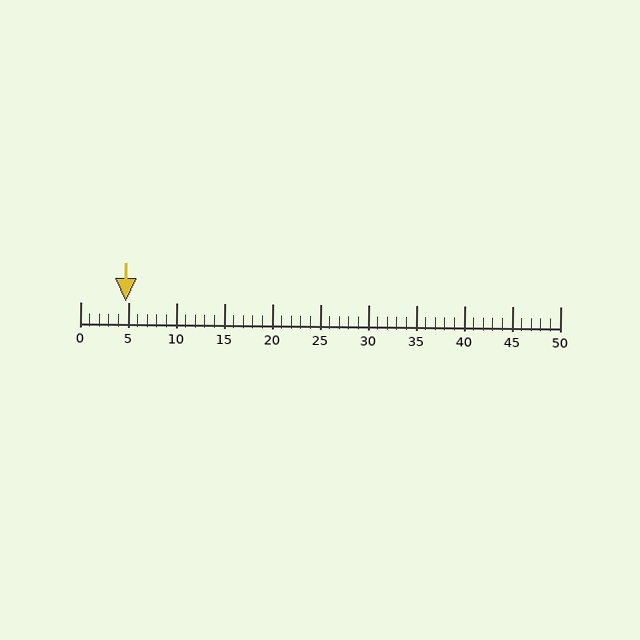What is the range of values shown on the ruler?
The ruler shows values from 0 to 50.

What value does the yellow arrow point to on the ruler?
The yellow arrow points to approximately 5.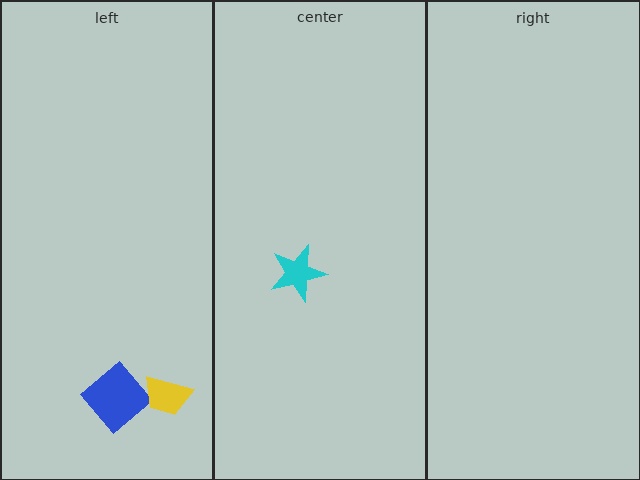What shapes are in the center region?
The cyan star.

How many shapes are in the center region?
1.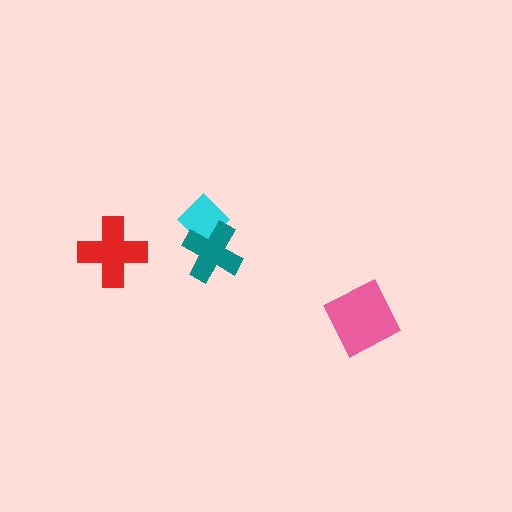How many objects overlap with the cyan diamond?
1 object overlaps with the cyan diamond.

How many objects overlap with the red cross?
0 objects overlap with the red cross.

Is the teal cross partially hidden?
No, no other shape covers it.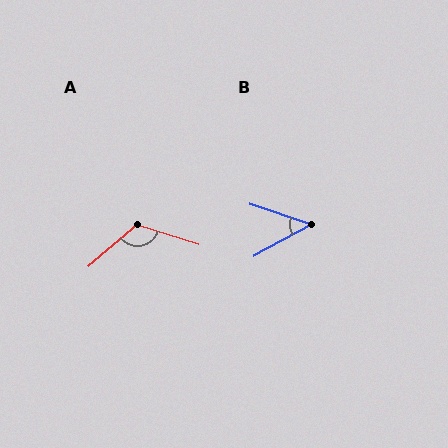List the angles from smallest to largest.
B (47°), A (122°).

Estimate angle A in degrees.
Approximately 122 degrees.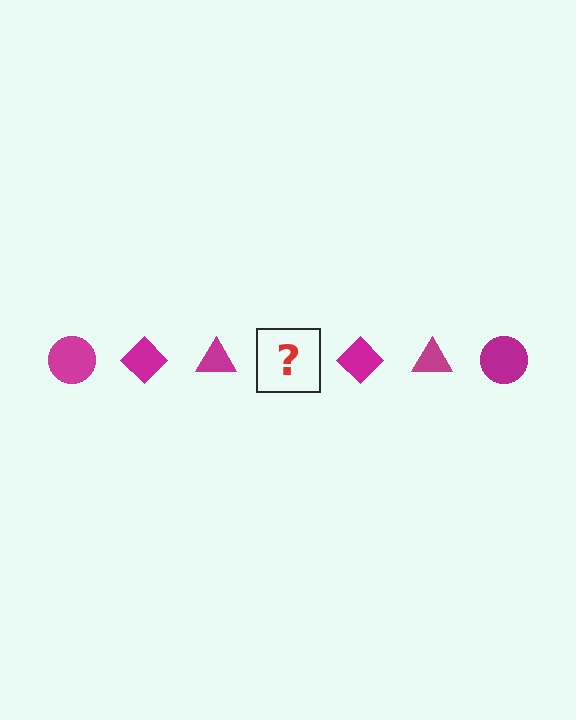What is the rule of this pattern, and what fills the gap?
The rule is that the pattern cycles through circle, diamond, triangle shapes in magenta. The gap should be filled with a magenta circle.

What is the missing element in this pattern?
The missing element is a magenta circle.